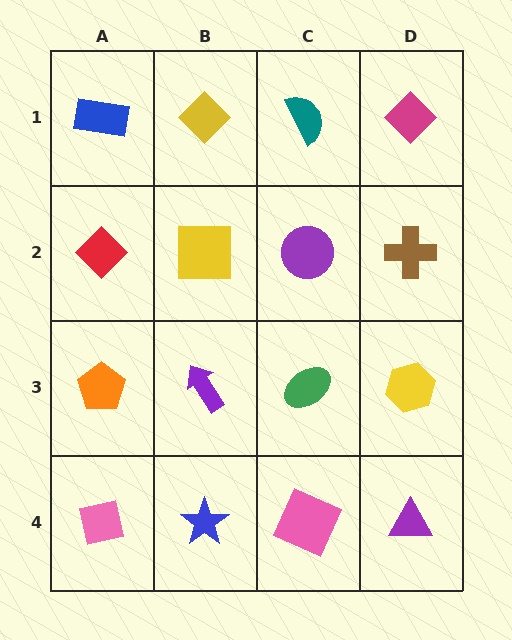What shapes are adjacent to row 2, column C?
A teal semicircle (row 1, column C), a green ellipse (row 3, column C), a yellow square (row 2, column B), a brown cross (row 2, column D).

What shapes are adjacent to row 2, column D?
A magenta diamond (row 1, column D), a yellow hexagon (row 3, column D), a purple circle (row 2, column C).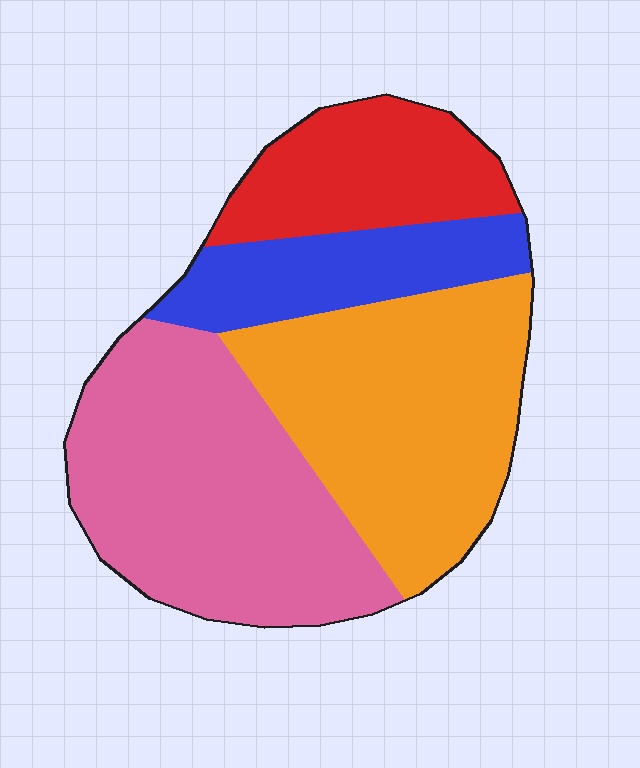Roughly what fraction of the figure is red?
Red covers around 15% of the figure.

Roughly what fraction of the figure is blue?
Blue takes up less than a sixth of the figure.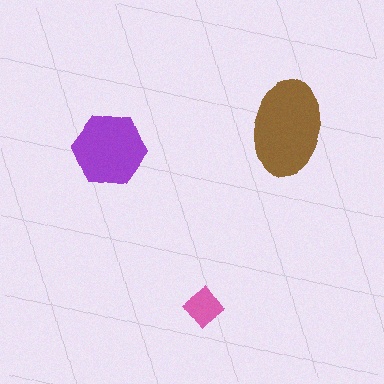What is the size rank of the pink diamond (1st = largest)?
3rd.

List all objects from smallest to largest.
The pink diamond, the purple hexagon, the brown ellipse.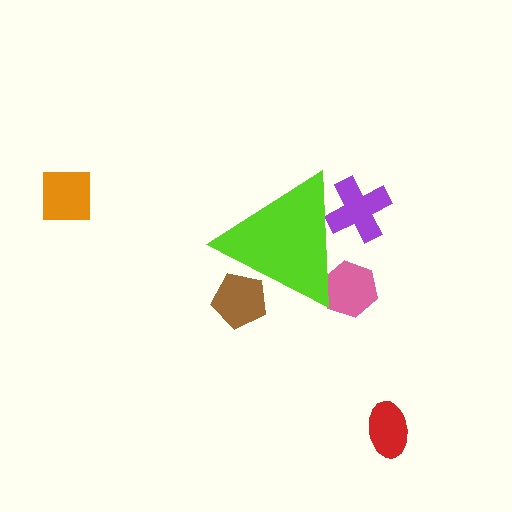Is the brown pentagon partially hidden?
Yes, the brown pentagon is partially hidden behind the lime triangle.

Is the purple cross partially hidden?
Yes, the purple cross is partially hidden behind the lime triangle.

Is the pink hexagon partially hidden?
Yes, the pink hexagon is partially hidden behind the lime triangle.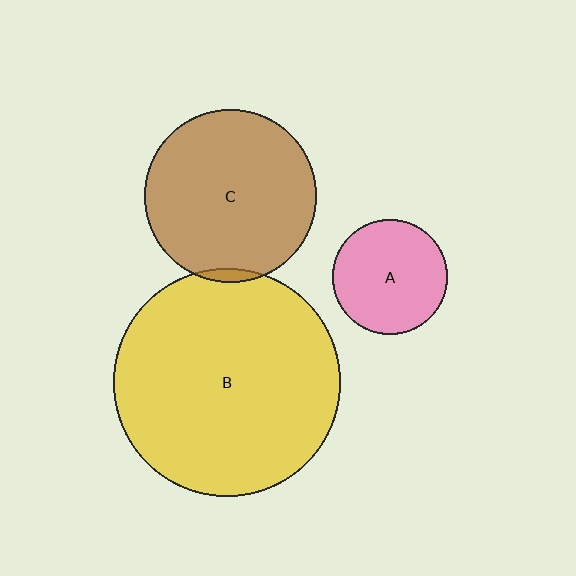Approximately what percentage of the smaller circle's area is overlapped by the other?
Approximately 5%.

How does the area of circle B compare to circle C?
Approximately 1.7 times.